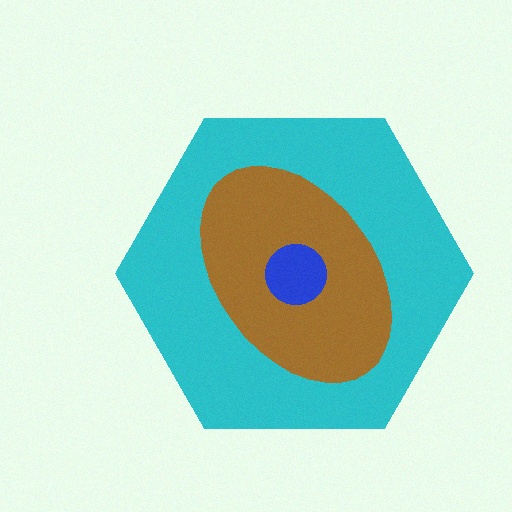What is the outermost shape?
The cyan hexagon.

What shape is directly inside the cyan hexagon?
The brown ellipse.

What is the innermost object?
The blue circle.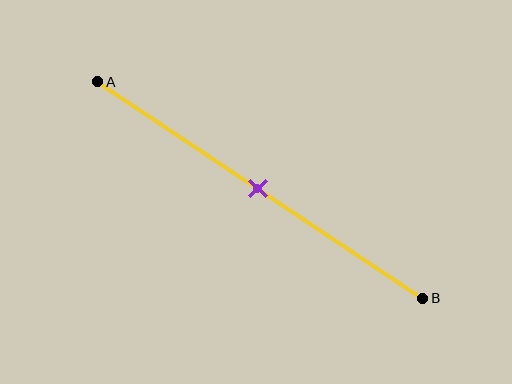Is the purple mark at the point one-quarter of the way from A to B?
No, the mark is at about 50% from A, not at the 25% one-quarter point.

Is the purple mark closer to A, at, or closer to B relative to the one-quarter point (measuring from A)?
The purple mark is closer to point B than the one-quarter point of segment AB.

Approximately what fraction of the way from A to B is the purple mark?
The purple mark is approximately 50% of the way from A to B.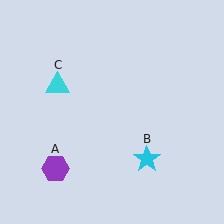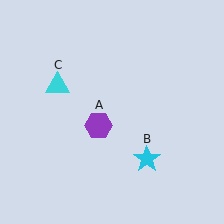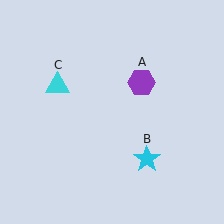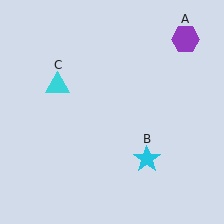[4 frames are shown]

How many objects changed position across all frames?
1 object changed position: purple hexagon (object A).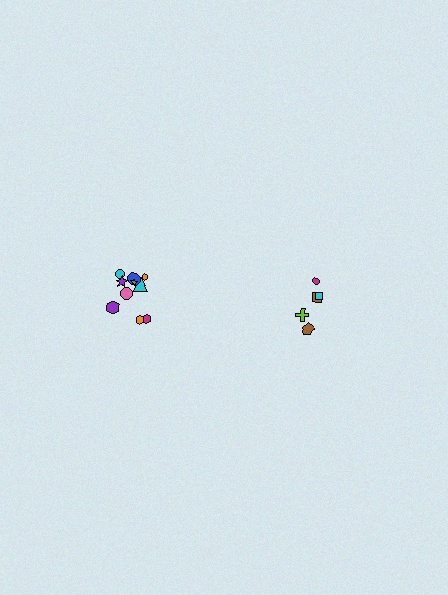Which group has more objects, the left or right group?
The left group.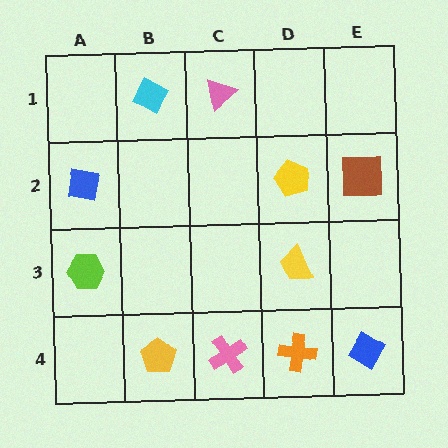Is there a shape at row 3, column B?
No, that cell is empty.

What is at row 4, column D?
An orange cross.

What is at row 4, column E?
A blue diamond.